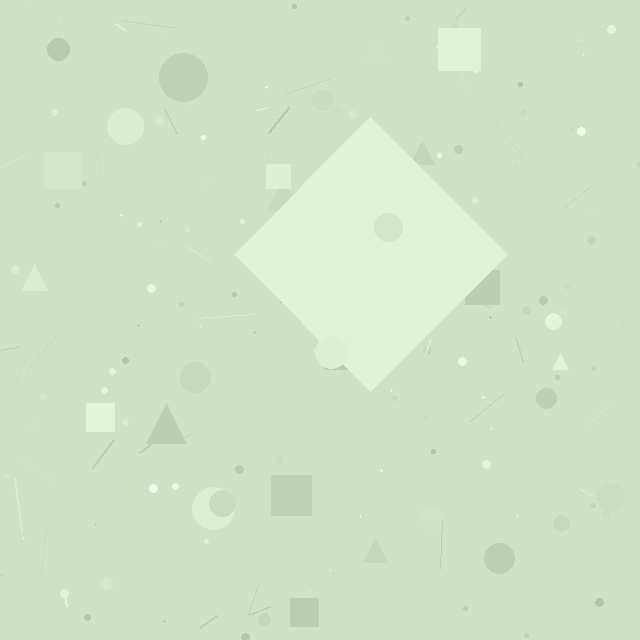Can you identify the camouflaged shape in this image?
The camouflaged shape is a diamond.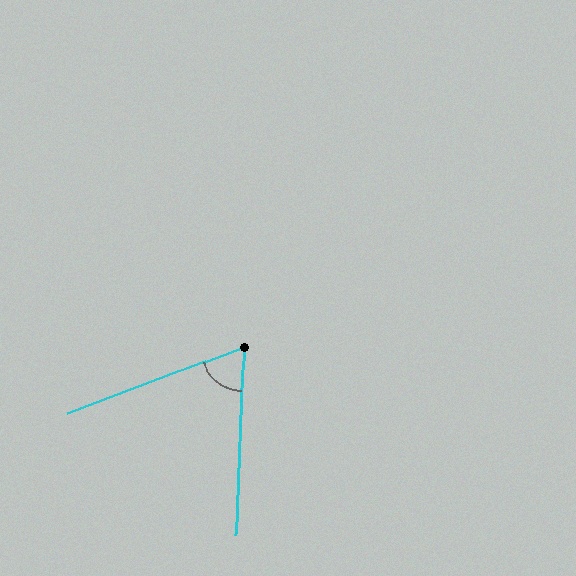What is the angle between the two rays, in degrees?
Approximately 67 degrees.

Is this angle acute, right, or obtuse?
It is acute.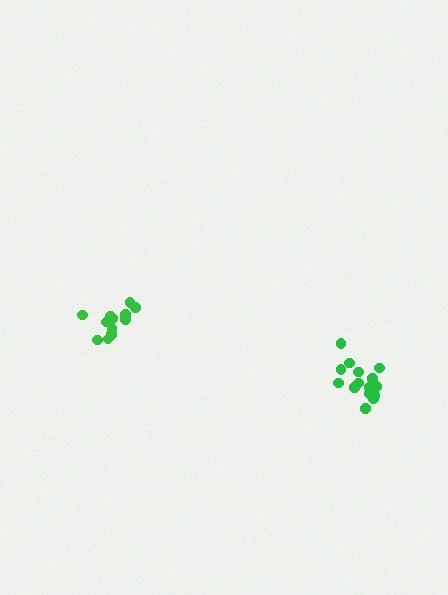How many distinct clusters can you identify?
There are 2 distinct clusters.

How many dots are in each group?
Group 1: 15 dots, Group 2: 12 dots (27 total).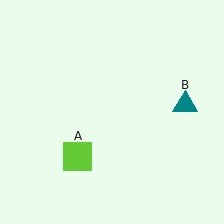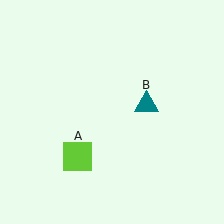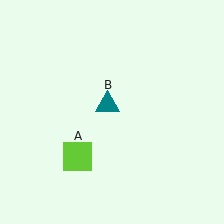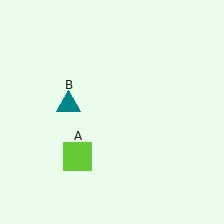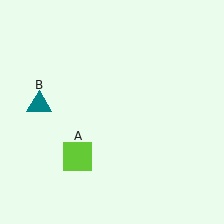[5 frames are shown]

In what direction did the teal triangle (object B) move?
The teal triangle (object B) moved left.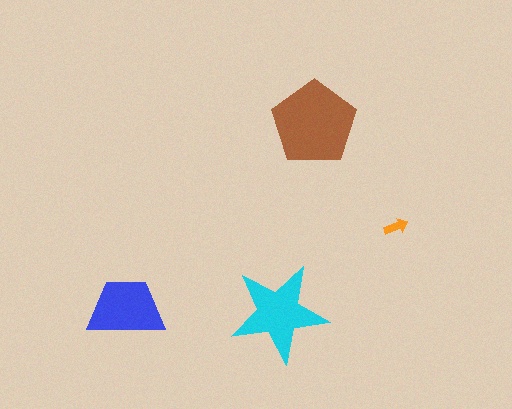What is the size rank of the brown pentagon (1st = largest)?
1st.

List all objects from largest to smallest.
The brown pentagon, the cyan star, the blue trapezoid, the orange arrow.